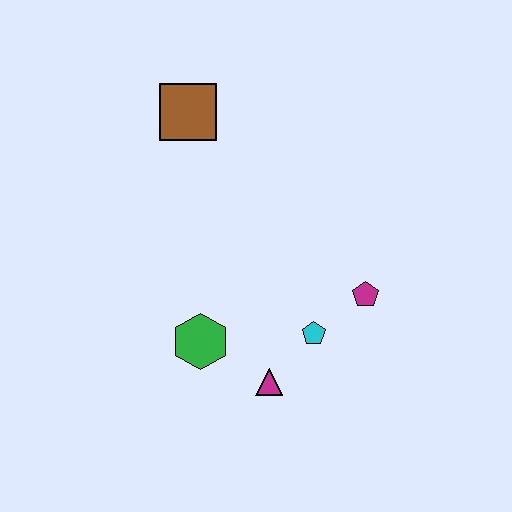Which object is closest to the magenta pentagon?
The cyan pentagon is closest to the magenta pentagon.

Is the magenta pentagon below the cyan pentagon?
No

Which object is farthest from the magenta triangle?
The brown square is farthest from the magenta triangle.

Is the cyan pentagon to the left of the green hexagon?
No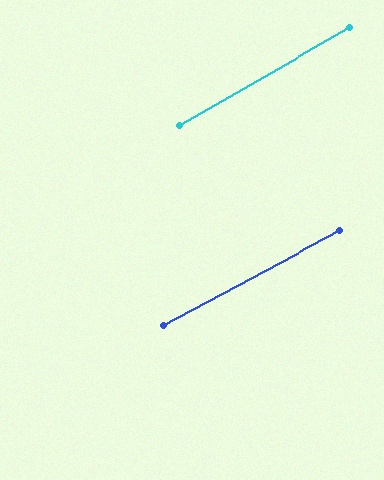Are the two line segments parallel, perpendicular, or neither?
Parallel — their directions differ by only 1.8°.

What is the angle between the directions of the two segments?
Approximately 2 degrees.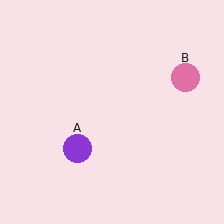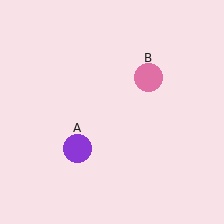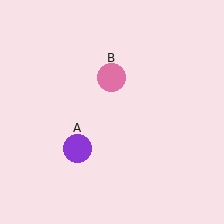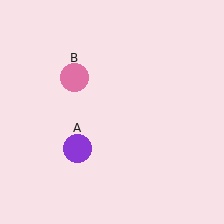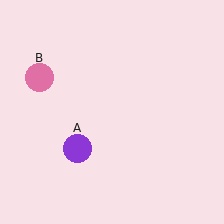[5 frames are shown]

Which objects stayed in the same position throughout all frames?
Purple circle (object A) remained stationary.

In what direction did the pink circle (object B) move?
The pink circle (object B) moved left.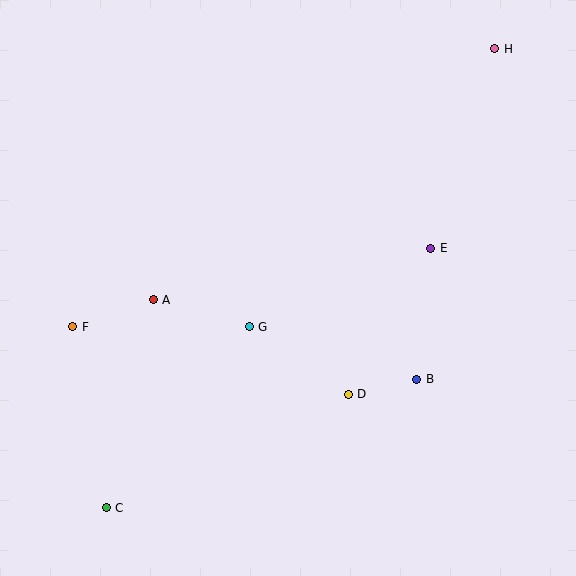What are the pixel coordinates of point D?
Point D is at (348, 394).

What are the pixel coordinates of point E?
Point E is at (431, 248).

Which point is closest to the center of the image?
Point G at (249, 327) is closest to the center.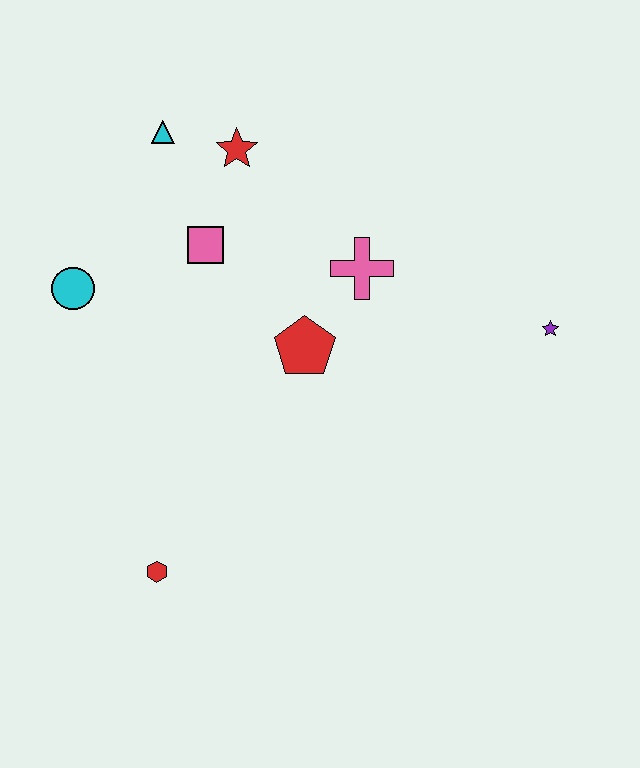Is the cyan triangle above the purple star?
Yes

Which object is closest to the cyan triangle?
The red star is closest to the cyan triangle.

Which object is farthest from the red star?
The red hexagon is farthest from the red star.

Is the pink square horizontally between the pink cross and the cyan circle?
Yes